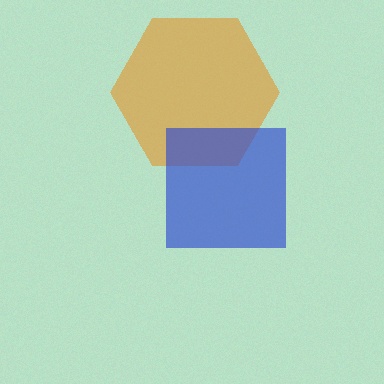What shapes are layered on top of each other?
The layered shapes are: an orange hexagon, a blue square.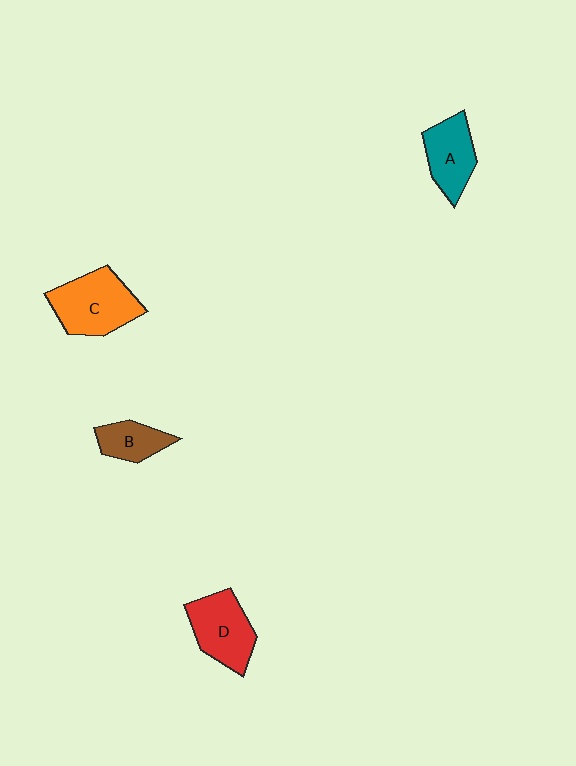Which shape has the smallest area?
Shape B (brown).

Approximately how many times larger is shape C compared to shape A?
Approximately 1.4 times.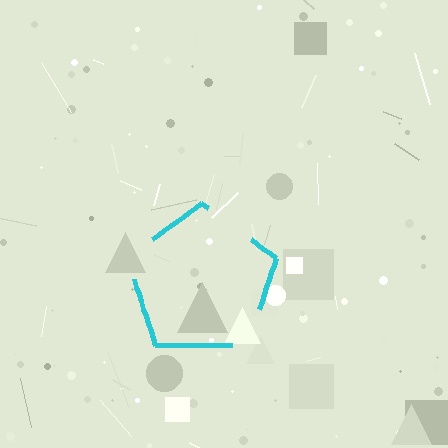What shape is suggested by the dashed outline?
The dashed outline suggests a pentagon.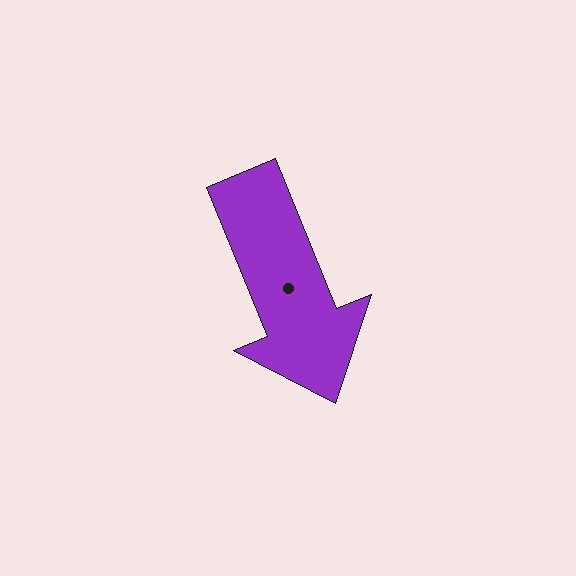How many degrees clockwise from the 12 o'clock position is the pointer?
Approximately 158 degrees.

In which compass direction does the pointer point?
South.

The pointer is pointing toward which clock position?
Roughly 5 o'clock.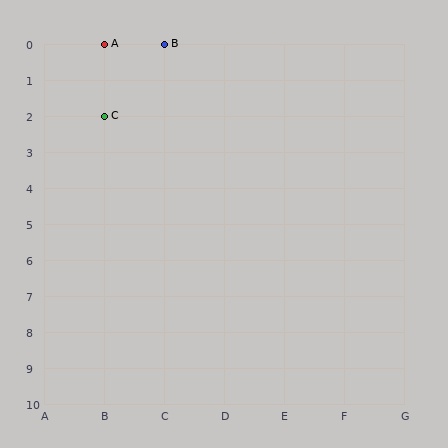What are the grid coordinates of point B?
Point B is at grid coordinates (C, 0).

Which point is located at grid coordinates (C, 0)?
Point B is at (C, 0).